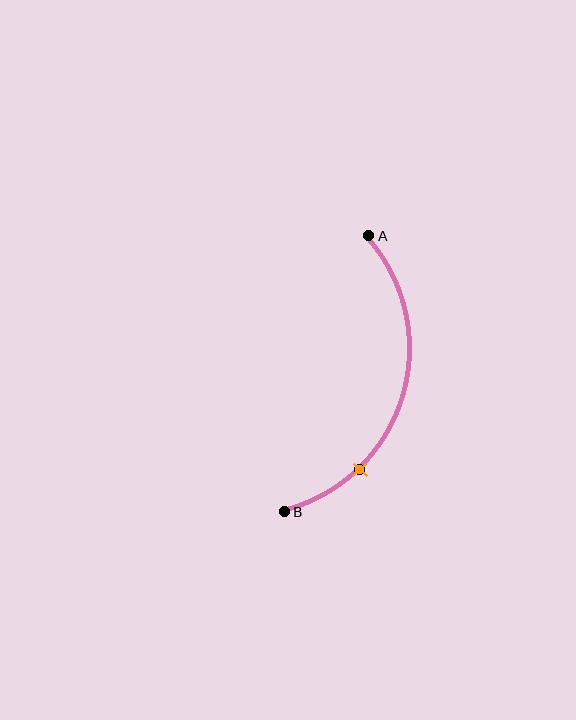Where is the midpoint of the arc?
The arc midpoint is the point on the curve farthest from the straight line joining A and B. It sits to the right of that line.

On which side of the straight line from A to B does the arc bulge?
The arc bulges to the right of the straight line connecting A and B.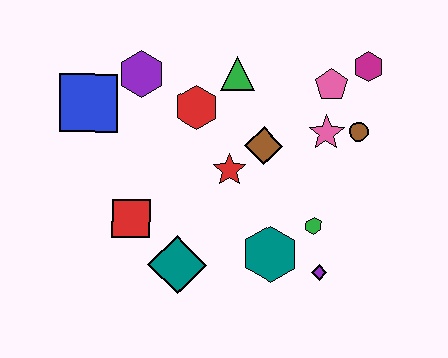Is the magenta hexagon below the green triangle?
No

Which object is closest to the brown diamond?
The red star is closest to the brown diamond.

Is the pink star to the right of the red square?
Yes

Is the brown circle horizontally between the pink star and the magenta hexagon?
Yes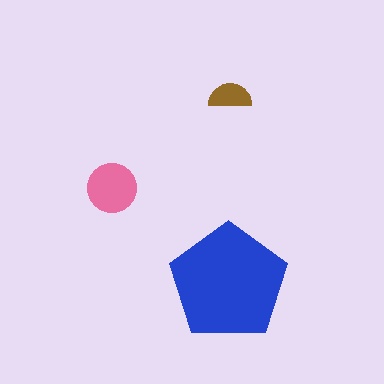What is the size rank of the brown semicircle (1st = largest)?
3rd.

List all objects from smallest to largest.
The brown semicircle, the pink circle, the blue pentagon.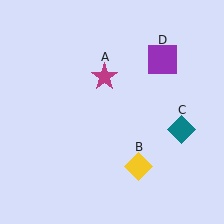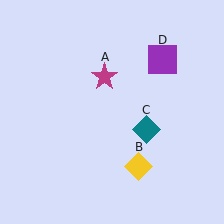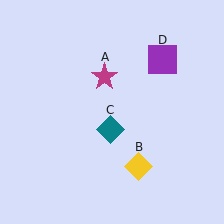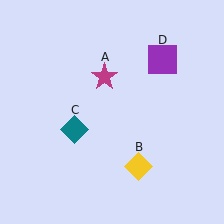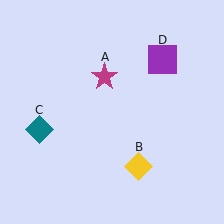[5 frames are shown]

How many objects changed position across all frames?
1 object changed position: teal diamond (object C).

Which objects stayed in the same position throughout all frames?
Magenta star (object A) and yellow diamond (object B) and purple square (object D) remained stationary.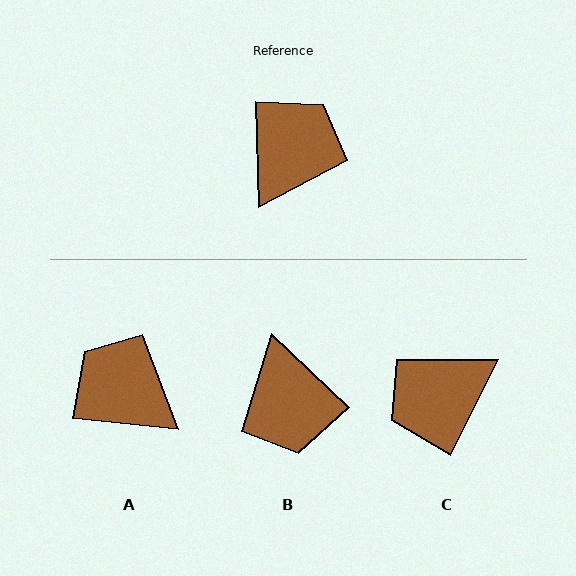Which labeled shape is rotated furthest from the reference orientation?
C, about 152 degrees away.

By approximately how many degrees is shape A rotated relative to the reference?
Approximately 83 degrees counter-clockwise.